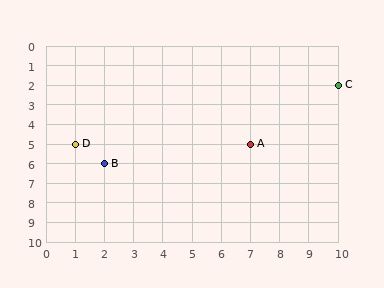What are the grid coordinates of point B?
Point B is at grid coordinates (2, 6).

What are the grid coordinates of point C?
Point C is at grid coordinates (10, 2).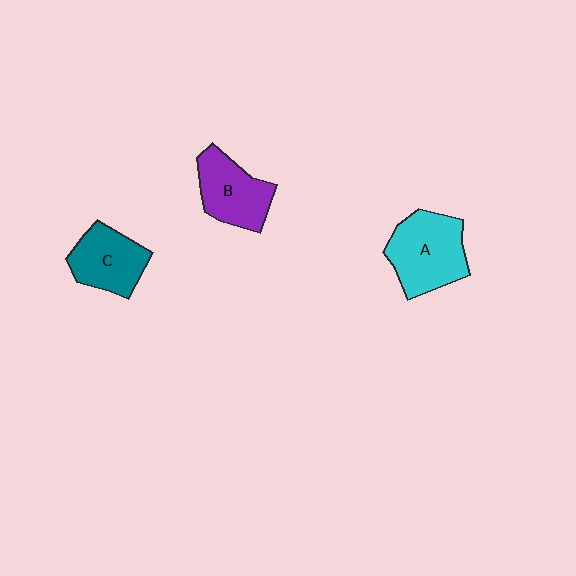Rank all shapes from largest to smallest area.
From largest to smallest: A (cyan), B (purple), C (teal).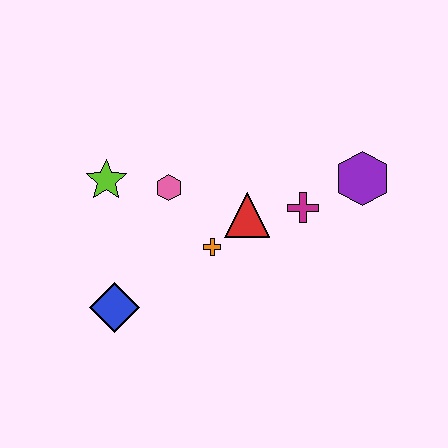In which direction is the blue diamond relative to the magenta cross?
The blue diamond is to the left of the magenta cross.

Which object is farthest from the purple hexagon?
The blue diamond is farthest from the purple hexagon.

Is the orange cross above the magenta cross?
No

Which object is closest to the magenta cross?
The red triangle is closest to the magenta cross.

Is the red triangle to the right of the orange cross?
Yes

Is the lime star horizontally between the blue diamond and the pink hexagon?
No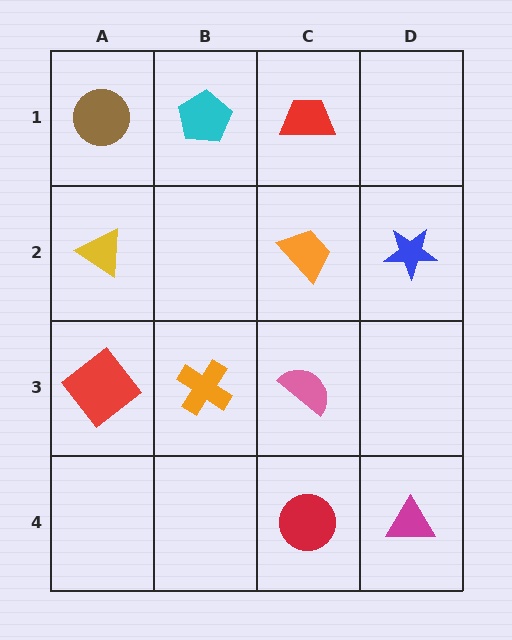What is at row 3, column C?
A pink semicircle.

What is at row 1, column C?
A red trapezoid.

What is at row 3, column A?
A red diamond.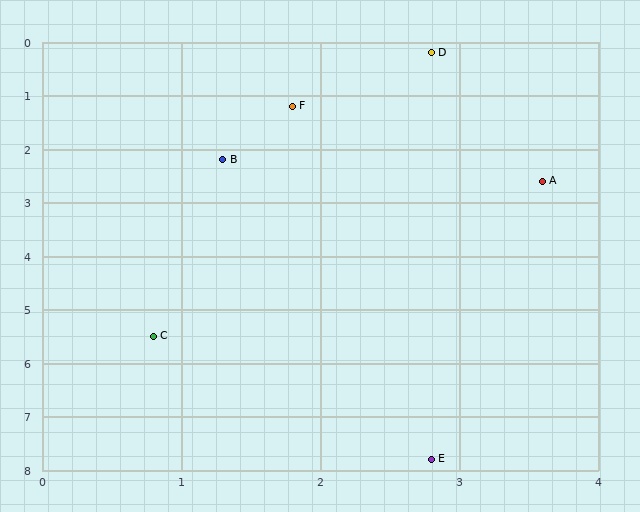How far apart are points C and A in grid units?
Points C and A are about 4.0 grid units apart.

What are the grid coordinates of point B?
Point B is at approximately (1.3, 2.2).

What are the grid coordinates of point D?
Point D is at approximately (2.8, 0.2).